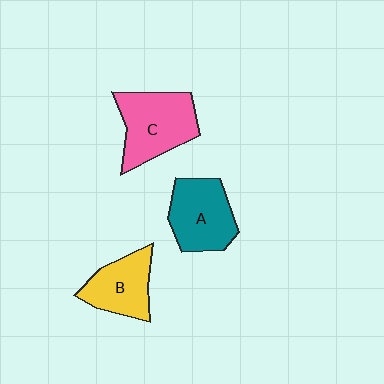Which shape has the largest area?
Shape C (pink).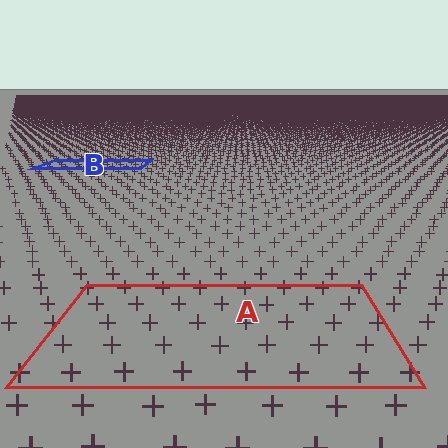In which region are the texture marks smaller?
The texture marks are smaller in region B, because it is farther away.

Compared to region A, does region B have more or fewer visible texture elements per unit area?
Region B has more texture elements per unit area — they are packed more densely because it is farther away.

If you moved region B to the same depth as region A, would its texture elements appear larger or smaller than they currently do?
They would appear larger. At a closer depth, the same texture elements are projected at a bigger on-screen size.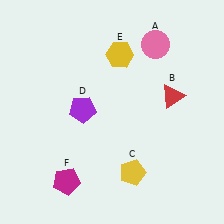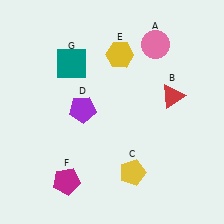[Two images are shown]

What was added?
A teal square (G) was added in Image 2.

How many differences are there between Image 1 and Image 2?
There is 1 difference between the two images.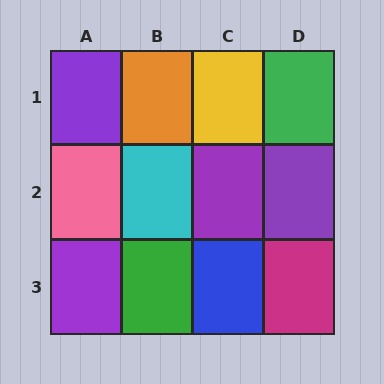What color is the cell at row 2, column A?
Pink.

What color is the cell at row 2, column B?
Cyan.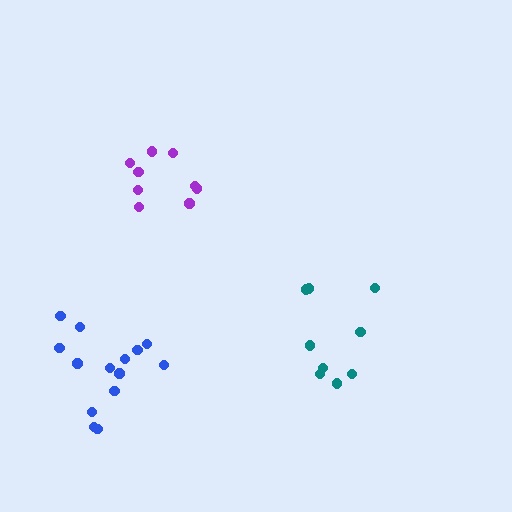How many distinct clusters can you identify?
There are 3 distinct clusters.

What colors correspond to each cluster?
The clusters are colored: blue, teal, purple.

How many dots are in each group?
Group 1: 14 dots, Group 2: 9 dots, Group 3: 9 dots (32 total).